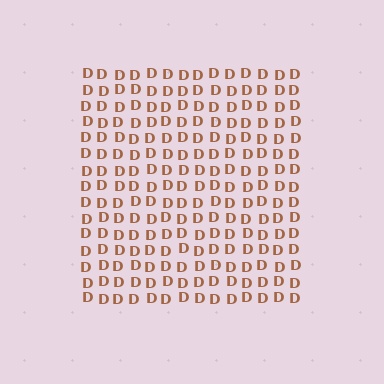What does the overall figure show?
The overall figure shows a square.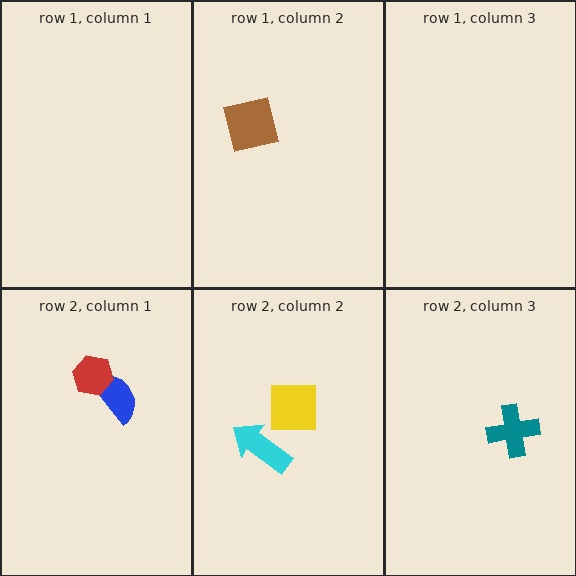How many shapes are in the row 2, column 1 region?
2.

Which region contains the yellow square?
The row 2, column 2 region.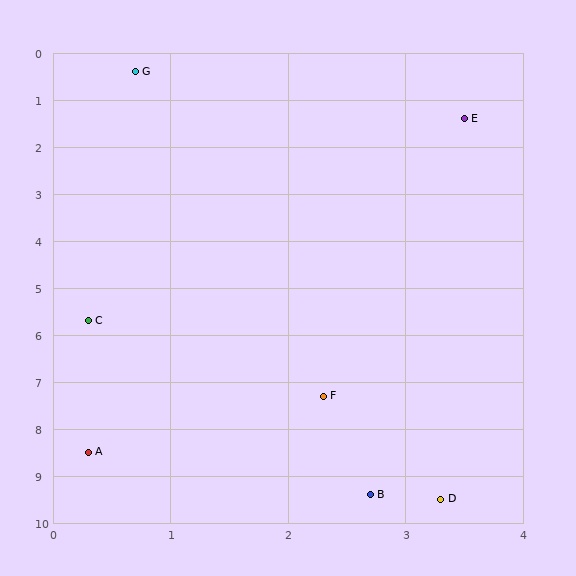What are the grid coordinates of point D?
Point D is at approximately (3.3, 9.5).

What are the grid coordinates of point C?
Point C is at approximately (0.3, 5.7).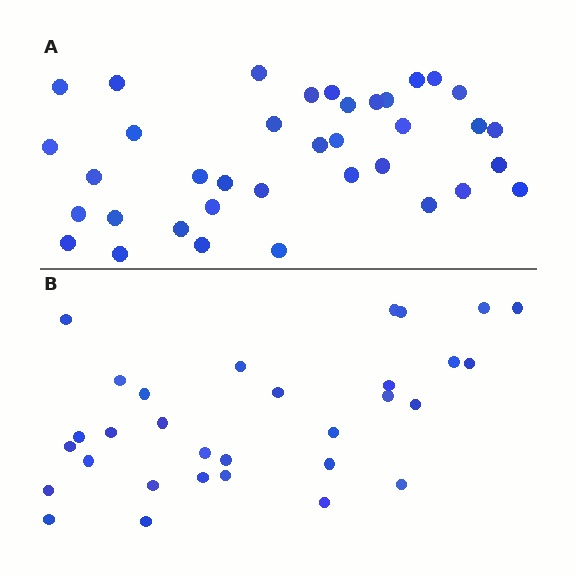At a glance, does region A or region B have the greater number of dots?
Region A (the top region) has more dots.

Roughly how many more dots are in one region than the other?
Region A has about 6 more dots than region B.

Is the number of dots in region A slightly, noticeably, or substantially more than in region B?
Region A has only slightly more — the two regions are fairly close. The ratio is roughly 1.2 to 1.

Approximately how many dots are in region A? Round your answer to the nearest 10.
About 40 dots. (The exact count is 37, which rounds to 40.)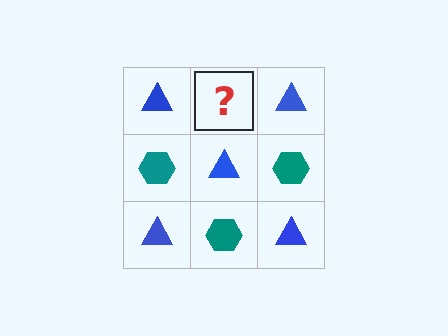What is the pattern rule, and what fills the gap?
The rule is that it alternates blue triangle and teal hexagon in a checkerboard pattern. The gap should be filled with a teal hexagon.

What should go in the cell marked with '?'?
The missing cell should contain a teal hexagon.